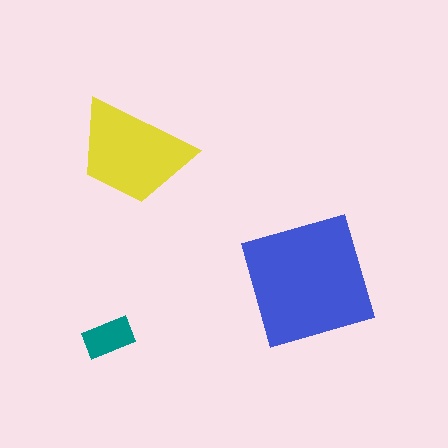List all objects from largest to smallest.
The blue square, the yellow trapezoid, the teal rectangle.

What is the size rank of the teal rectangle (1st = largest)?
3rd.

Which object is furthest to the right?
The blue square is rightmost.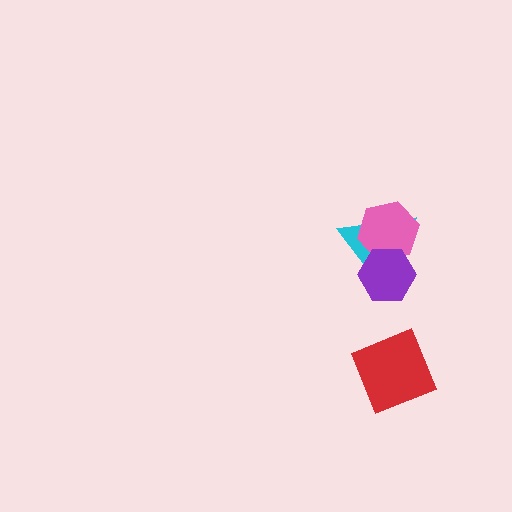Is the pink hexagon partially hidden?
Yes, it is partially covered by another shape.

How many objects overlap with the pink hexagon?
2 objects overlap with the pink hexagon.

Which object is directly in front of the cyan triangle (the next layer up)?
The pink hexagon is directly in front of the cyan triangle.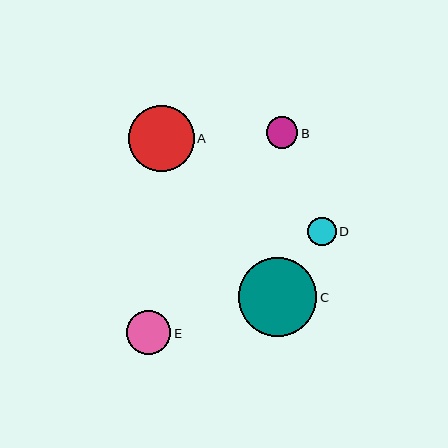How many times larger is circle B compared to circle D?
Circle B is approximately 1.1 times the size of circle D.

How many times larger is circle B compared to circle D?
Circle B is approximately 1.1 times the size of circle D.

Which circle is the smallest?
Circle D is the smallest with a size of approximately 28 pixels.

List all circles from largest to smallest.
From largest to smallest: C, A, E, B, D.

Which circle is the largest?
Circle C is the largest with a size of approximately 78 pixels.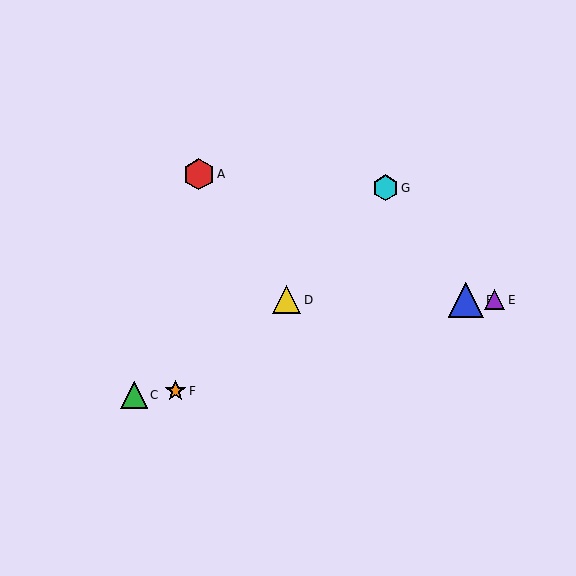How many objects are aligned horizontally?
3 objects (B, D, E) are aligned horizontally.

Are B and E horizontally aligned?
Yes, both are at y≈300.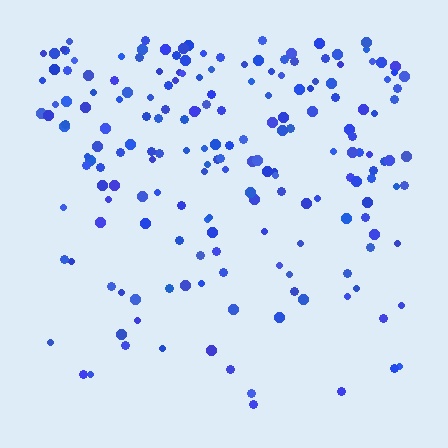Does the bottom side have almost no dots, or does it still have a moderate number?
Still a moderate number, just noticeably fewer than the top.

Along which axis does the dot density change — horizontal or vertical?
Vertical.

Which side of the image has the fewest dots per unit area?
The bottom.